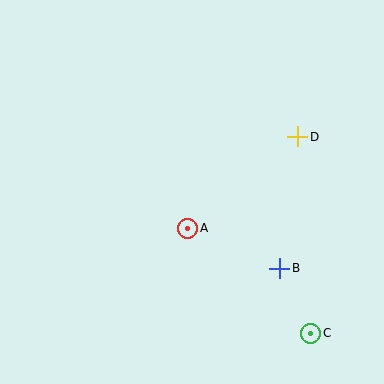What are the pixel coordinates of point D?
Point D is at (298, 137).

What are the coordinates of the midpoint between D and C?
The midpoint between D and C is at (304, 235).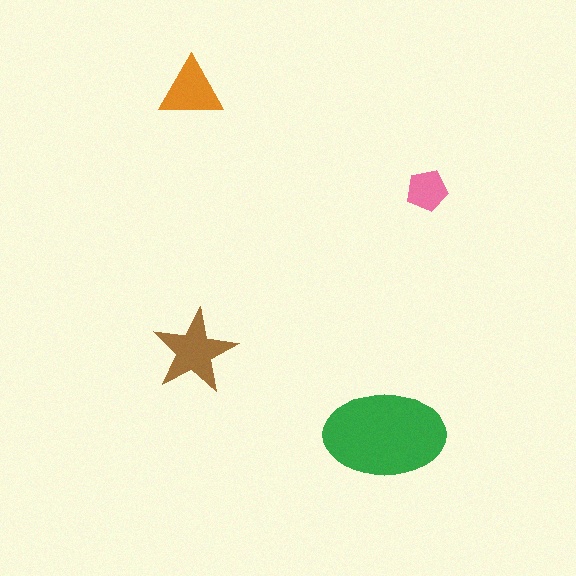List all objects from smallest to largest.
The pink pentagon, the orange triangle, the brown star, the green ellipse.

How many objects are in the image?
There are 4 objects in the image.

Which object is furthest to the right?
The pink pentagon is rightmost.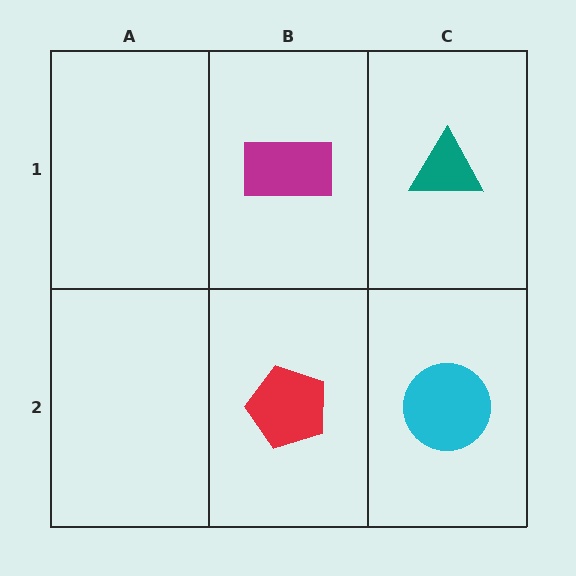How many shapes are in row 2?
2 shapes.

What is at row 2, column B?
A red pentagon.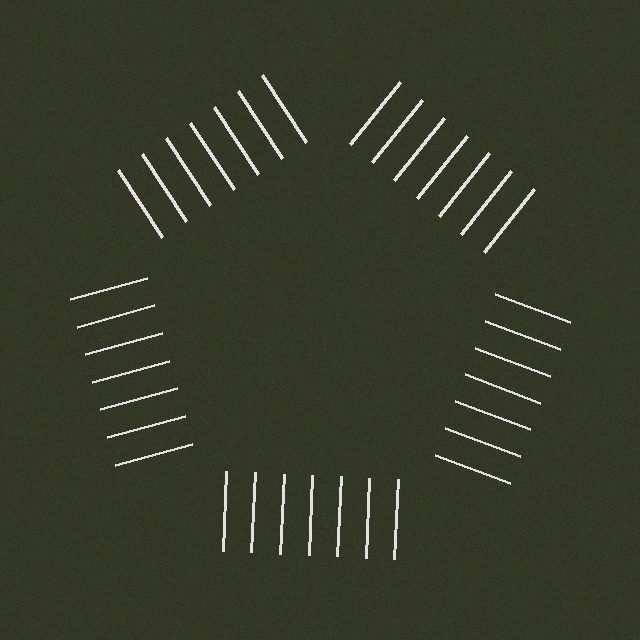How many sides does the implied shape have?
5 sides — the line-ends trace a pentagon.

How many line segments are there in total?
35 — 7 along each of the 5 edges.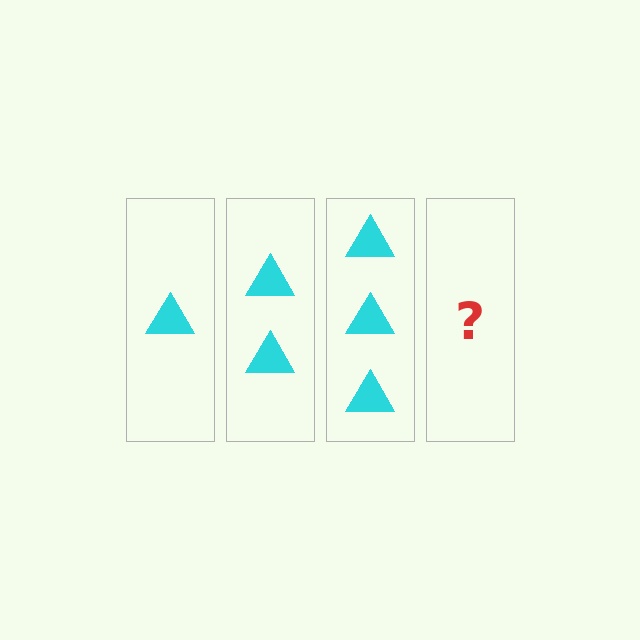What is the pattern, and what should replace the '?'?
The pattern is that each step adds one more triangle. The '?' should be 4 triangles.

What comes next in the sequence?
The next element should be 4 triangles.